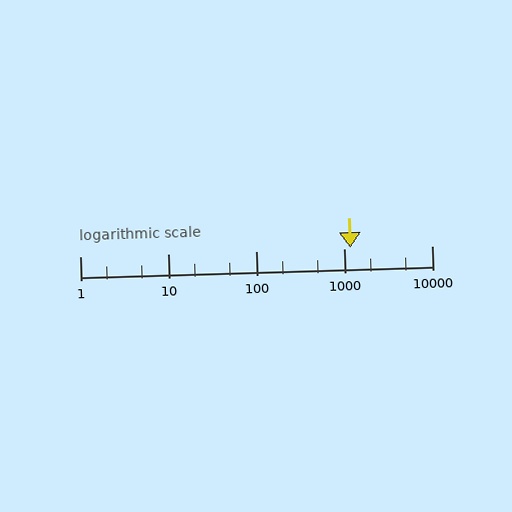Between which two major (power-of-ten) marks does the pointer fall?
The pointer is between 1000 and 10000.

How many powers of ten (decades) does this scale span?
The scale spans 4 decades, from 1 to 10000.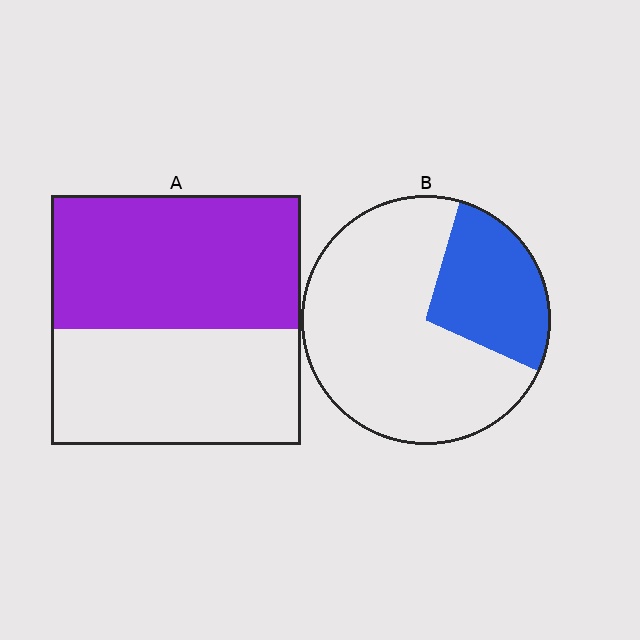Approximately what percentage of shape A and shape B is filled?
A is approximately 55% and B is approximately 30%.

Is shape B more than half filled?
No.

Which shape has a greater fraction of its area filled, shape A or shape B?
Shape A.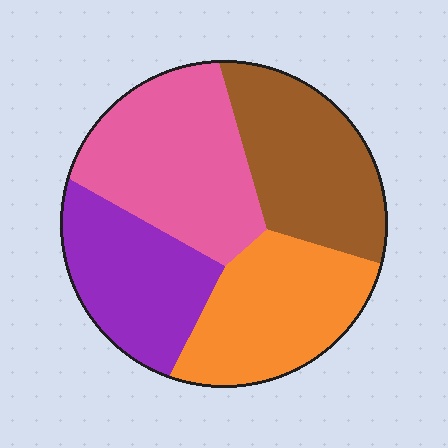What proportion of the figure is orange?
Orange takes up about one quarter (1/4) of the figure.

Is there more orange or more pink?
Pink.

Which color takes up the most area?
Pink, at roughly 30%.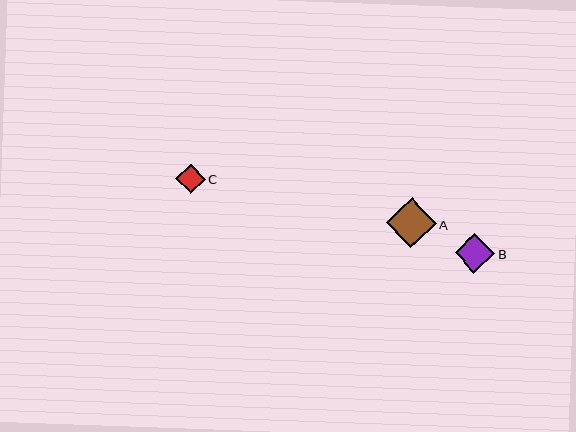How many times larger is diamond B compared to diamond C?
Diamond B is approximately 1.4 times the size of diamond C.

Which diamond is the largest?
Diamond A is the largest with a size of approximately 50 pixels.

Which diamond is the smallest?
Diamond C is the smallest with a size of approximately 29 pixels.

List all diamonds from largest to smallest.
From largest to smallest: A, B, C.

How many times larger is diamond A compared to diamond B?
Diamond A is approximately 1.2 times the size of diamond B.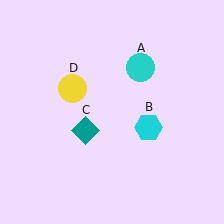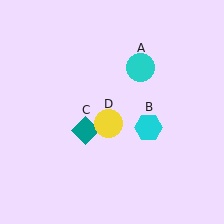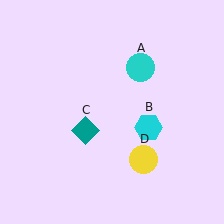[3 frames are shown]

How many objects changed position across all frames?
1 object changed position: yellow circle (object D).